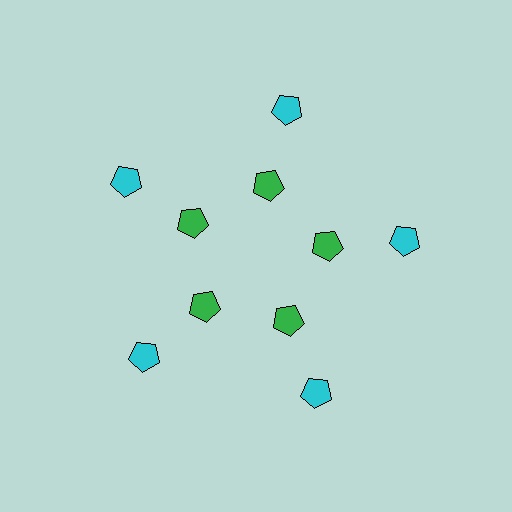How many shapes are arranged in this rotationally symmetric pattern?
There are 10 shapes, arranged in 5 groups of 2.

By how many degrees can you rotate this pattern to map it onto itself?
The pattern maps onto itself every 72 degrees of rotation.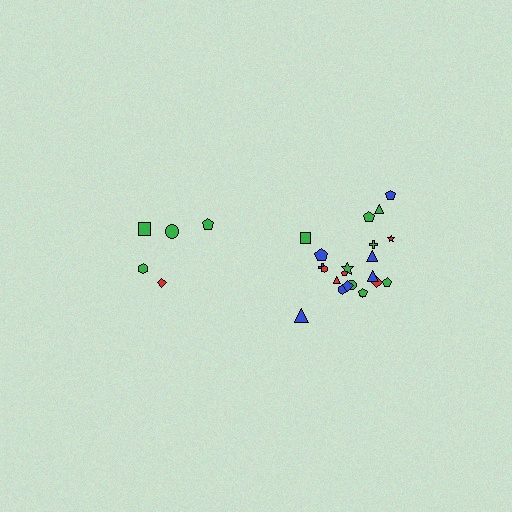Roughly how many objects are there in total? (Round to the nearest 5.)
Roughly 25 objects in total.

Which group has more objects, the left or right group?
The right group.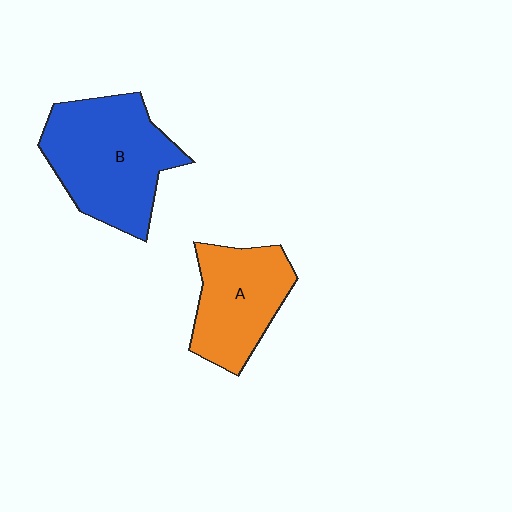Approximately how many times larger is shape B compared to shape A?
Approximately 1.4 times.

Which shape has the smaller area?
Shape A (orange).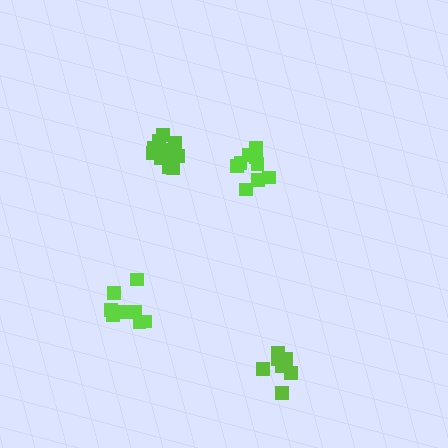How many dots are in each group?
Group 1: 12 dots, Group 2: 10 dots, Group 3: 7 dots, Group 4: 10 dots (39 total).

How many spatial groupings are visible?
There are 4 spatial groupings.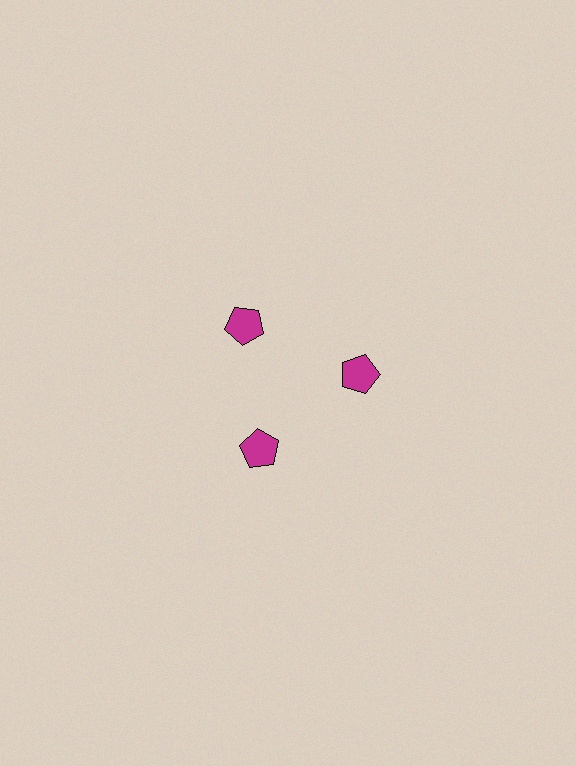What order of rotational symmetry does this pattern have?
This pattern has 3-fold rotational symmetry.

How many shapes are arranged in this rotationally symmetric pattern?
There are 3 shapes, arranged in 3 groups of 1.